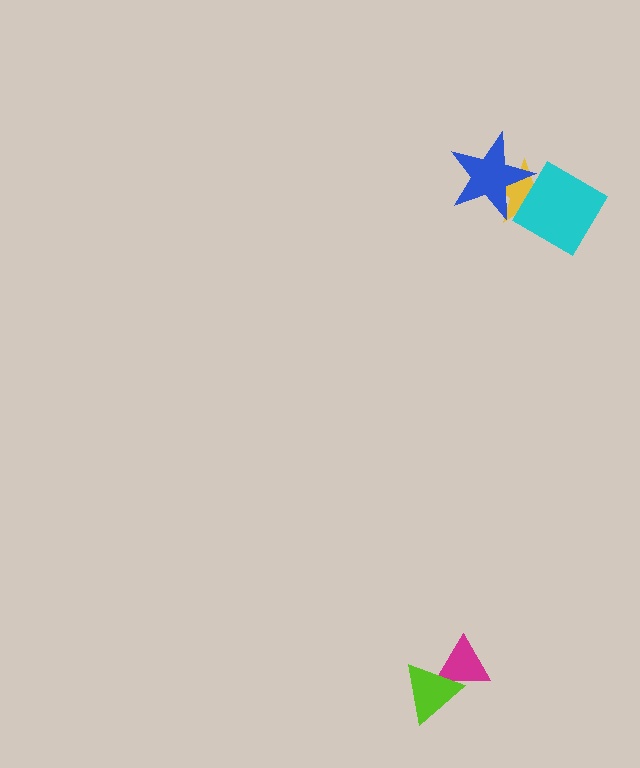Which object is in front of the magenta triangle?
The lime triangle is in front of the magenta triangle.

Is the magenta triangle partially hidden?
Yes, it is partially covered by another shape.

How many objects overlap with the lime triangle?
1 object overlaps with the lime triangle.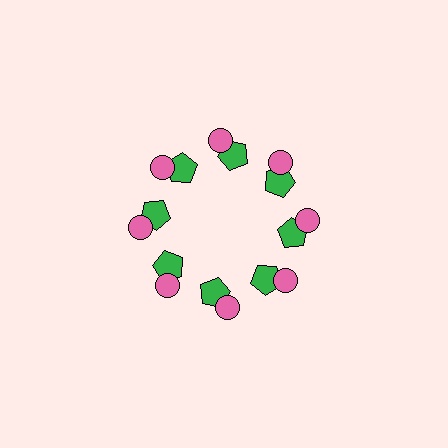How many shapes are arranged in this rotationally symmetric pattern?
There are 16 shapes, arranged in 8 groups of 2.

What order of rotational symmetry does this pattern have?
This pattern has 8-fold rotational symmetry.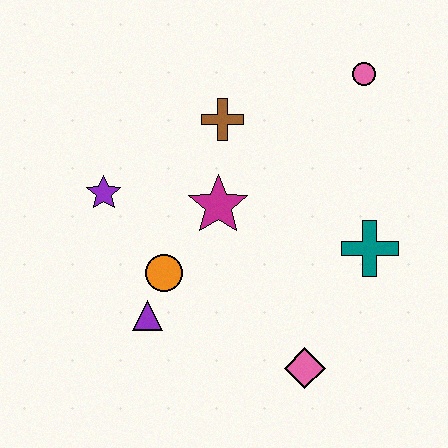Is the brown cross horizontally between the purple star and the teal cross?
Yes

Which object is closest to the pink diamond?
The teal cross is closest to the pink diamond.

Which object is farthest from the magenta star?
The pink circle is farthest from the magenta star.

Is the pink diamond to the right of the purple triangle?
Yes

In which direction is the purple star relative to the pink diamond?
The purple star is to the left of the pink diamond.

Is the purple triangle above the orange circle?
No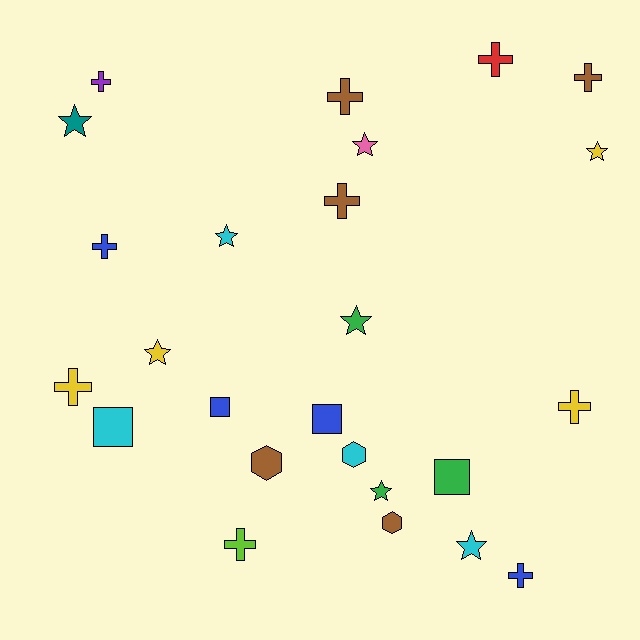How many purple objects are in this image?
There is 1 purple object.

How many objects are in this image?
There are 25 objects.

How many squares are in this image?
There are 4 squares.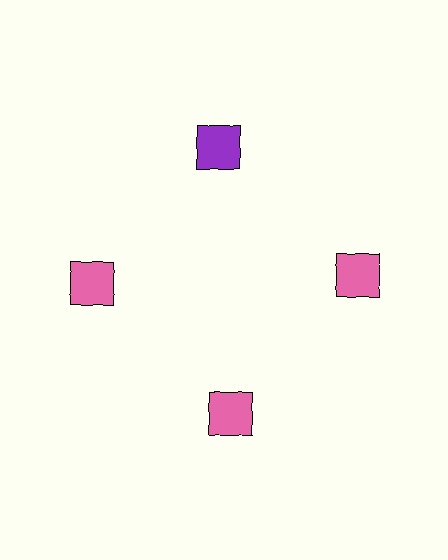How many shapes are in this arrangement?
There are 4 shapes arranged in a ring pattern.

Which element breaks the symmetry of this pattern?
The purple square at roughly the 12 o'clock position breaks the symmetry. All other shapes are pink squares.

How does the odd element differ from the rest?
It has a different color: purple instead of pink.